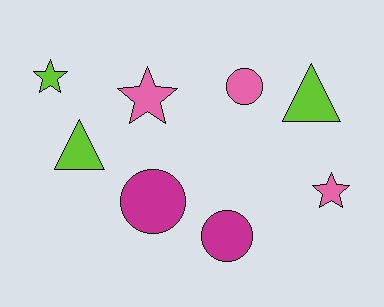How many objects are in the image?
There are 8 objects.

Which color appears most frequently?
Lime, with 3 objects.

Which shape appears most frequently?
Star, with 3 objects.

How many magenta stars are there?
There are no magenta stars.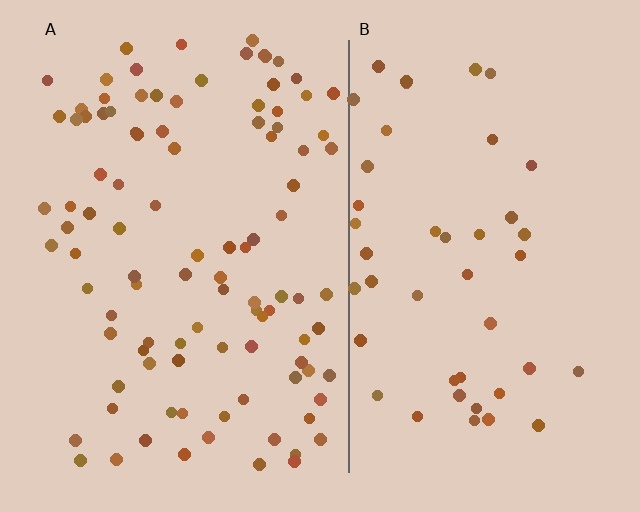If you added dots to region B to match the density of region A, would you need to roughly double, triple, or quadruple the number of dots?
Approximately double.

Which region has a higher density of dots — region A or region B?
A (the left).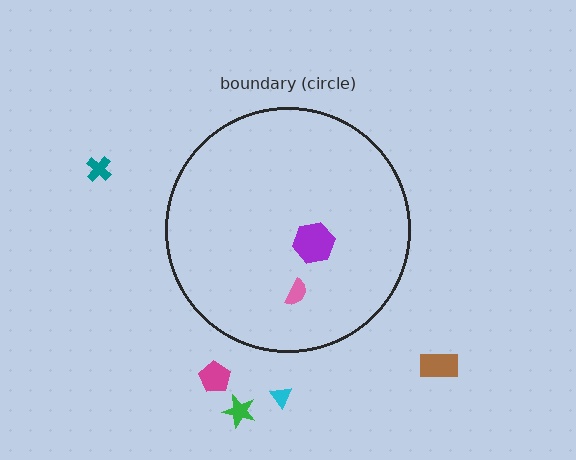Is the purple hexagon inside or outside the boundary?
Inside.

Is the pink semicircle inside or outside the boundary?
Inside.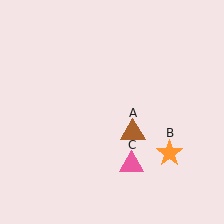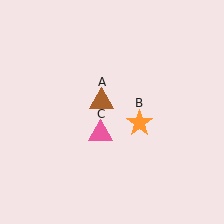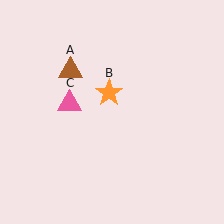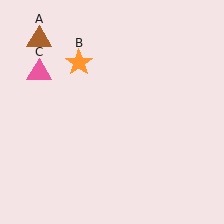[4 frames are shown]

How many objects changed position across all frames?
3 objects changed position: brown triangle (object A), orange star (object B), pink triangle (object C).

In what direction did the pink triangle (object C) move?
The pink triangle (object C) moved up and to the left.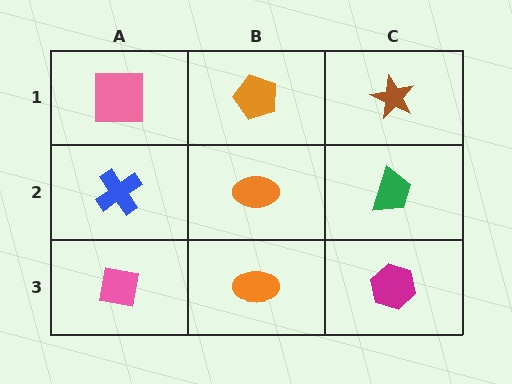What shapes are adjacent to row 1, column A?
A blue cross (row 2, column A), an orange pentagon (row 1, column B).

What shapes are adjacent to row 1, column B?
An orange ellipse (row 2, column B), a pink square (row 1, column A), a brown star (row 1, column C).